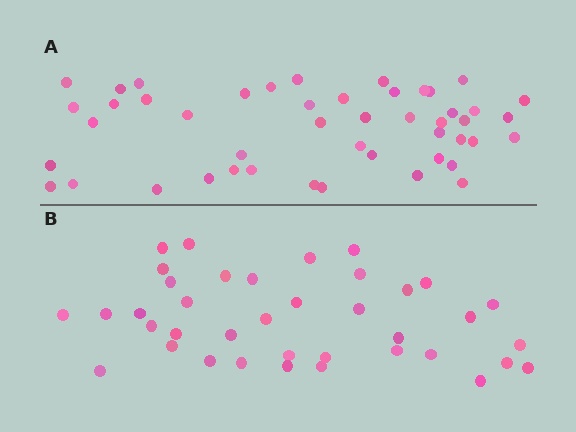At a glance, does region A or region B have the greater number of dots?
Region A (the top region) has more dots.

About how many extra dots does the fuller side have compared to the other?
Region A has roughly 8 or so more dots than region B.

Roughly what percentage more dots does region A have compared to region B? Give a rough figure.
About 25% more.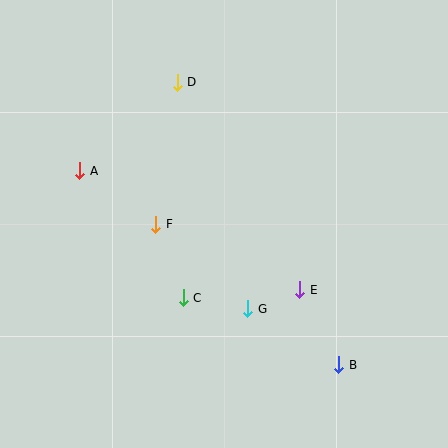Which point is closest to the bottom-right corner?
Point B is closest to the bottom-right corner.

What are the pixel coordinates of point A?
Point A is at (80, 171).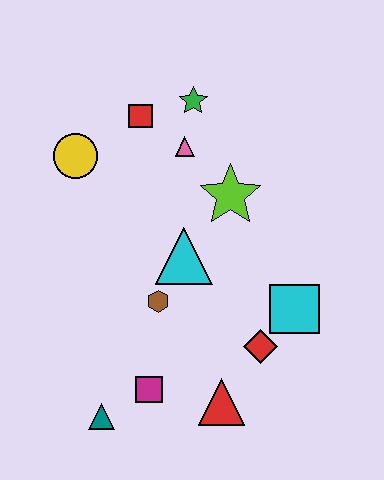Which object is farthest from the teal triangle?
The green star is farthest from the teal triangle.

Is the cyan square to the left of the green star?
No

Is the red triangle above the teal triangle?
Yes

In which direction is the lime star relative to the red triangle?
The lime star is above the red triangle.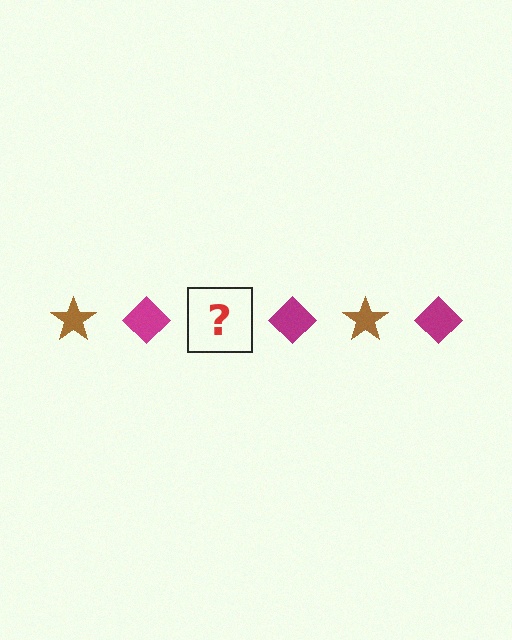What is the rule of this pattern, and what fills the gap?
The rule is that the pattern alternates between brown star and magenta diamond. The gap should be filled with a brown star.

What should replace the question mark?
The question mark should be replaced with a brown star.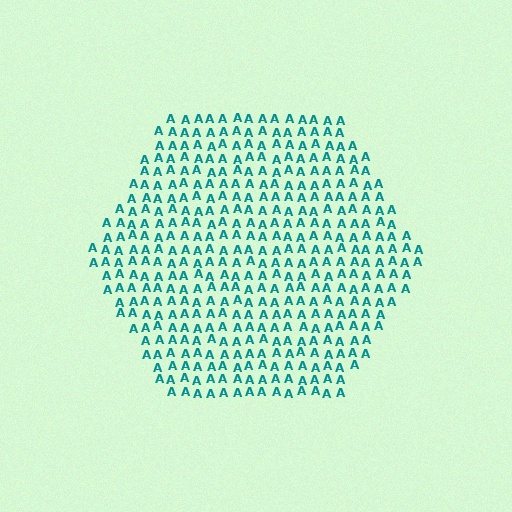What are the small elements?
The small elements are letter A's.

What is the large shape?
The large shape is a hexagon.